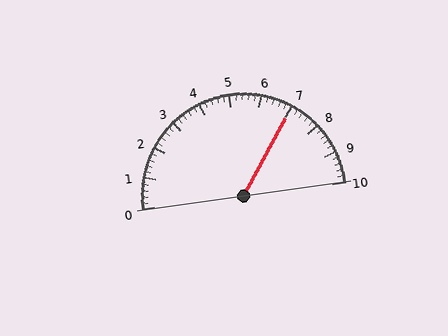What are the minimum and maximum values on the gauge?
The gauge ranges from 0 to 10.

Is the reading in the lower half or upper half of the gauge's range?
The reading is in the upper half of the range (0 to 10).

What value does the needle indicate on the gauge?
The needle indicates approximately 7.0.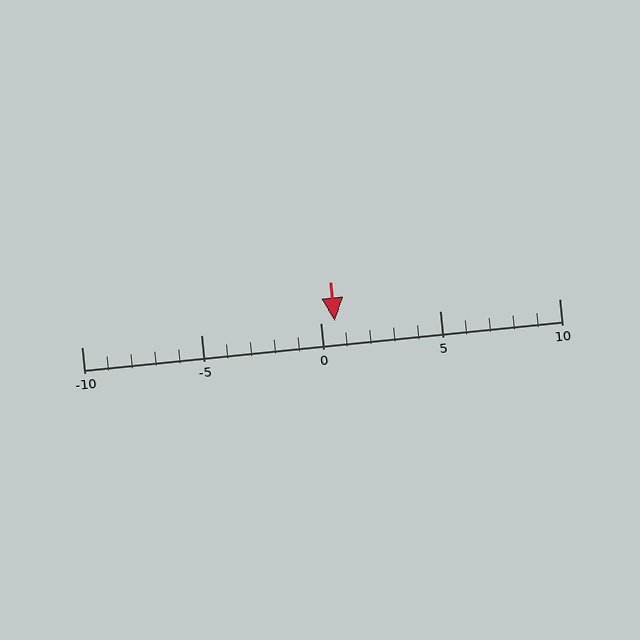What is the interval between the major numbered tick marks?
The major tick marks are spaced 5 units apart.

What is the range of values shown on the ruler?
The ruler shows values from -10 to 10.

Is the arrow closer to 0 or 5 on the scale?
The arrow is closer to 0.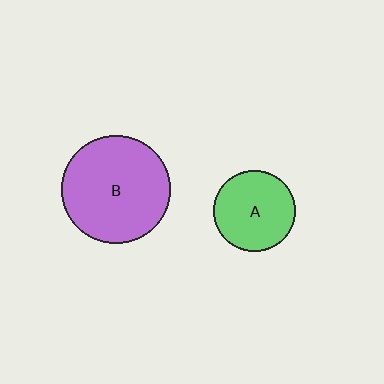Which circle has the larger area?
Circle B (purple).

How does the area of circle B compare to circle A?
Approximately 1.8 times.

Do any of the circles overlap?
No, none of the circles overlap.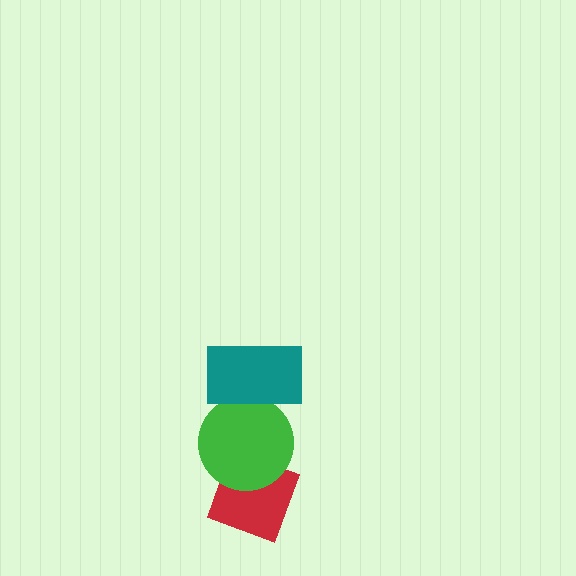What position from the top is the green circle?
The green circle is 2nd from the top.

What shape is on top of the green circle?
The teal rectangle is on top of the green circle.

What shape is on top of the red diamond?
The green circle is on top of the red diamond.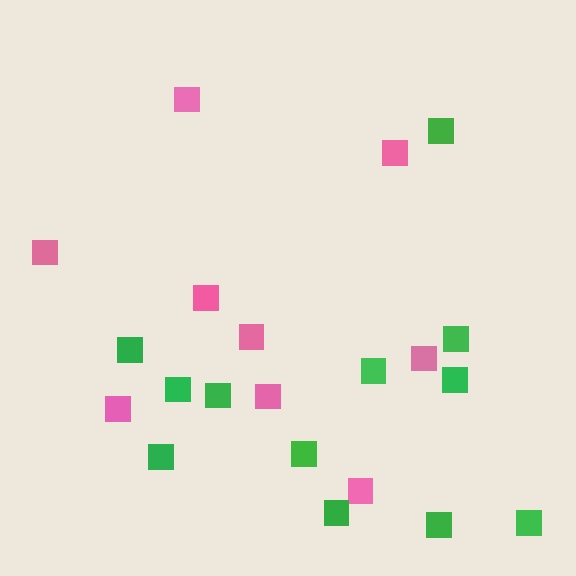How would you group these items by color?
There are 2 groups: one group of pink squares (9) and one group of green squares (12).